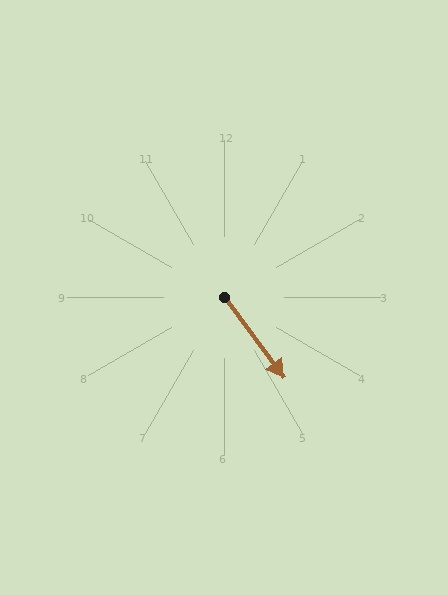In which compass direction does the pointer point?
Southeast.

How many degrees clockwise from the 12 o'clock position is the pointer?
Approximately 143 degrees.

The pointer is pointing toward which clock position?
Roughly 5 o'clock.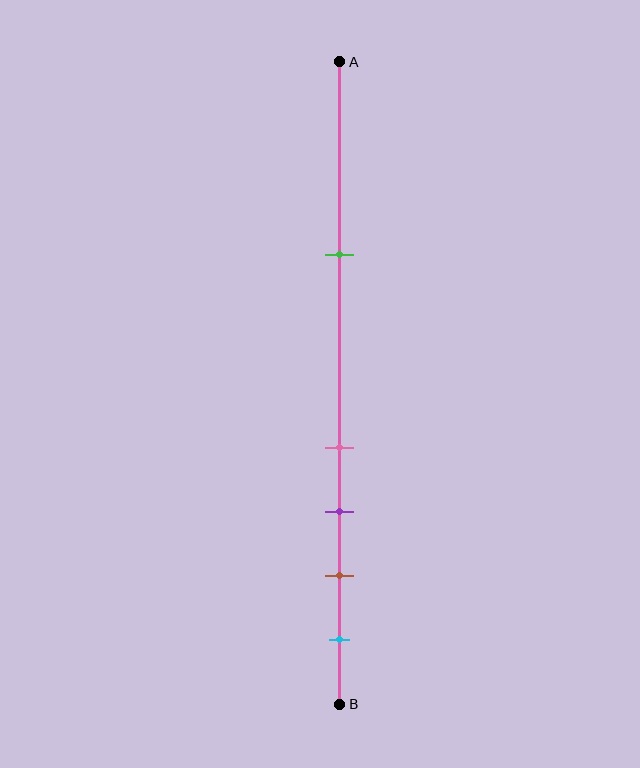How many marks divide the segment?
There are 5 marks dividing the segment.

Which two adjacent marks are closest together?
The pink and purple marks are the closest adjacent pair.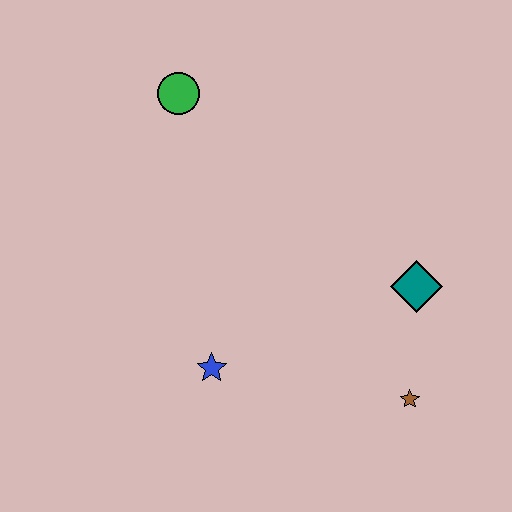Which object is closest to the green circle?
The blue star is closest to the green circle.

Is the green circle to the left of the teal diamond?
Yes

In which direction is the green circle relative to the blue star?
The green circle is above the blue star.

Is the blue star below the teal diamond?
Yes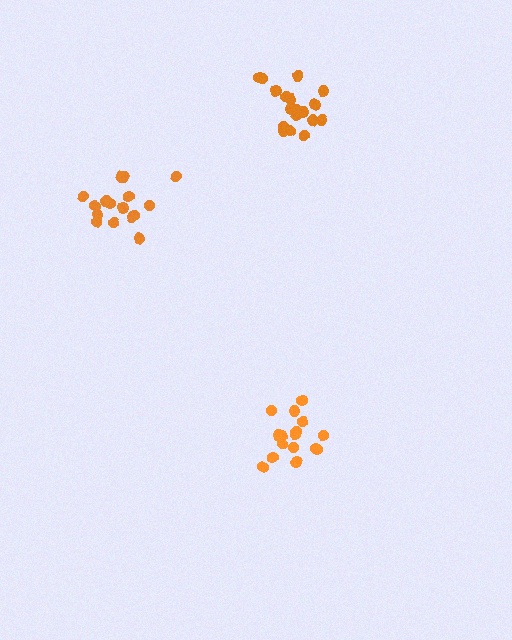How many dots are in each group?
Group 1: 18 dots, Group 2: 17 dots, Group 3: 16 dots (51 total).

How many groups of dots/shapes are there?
There are 3 groups.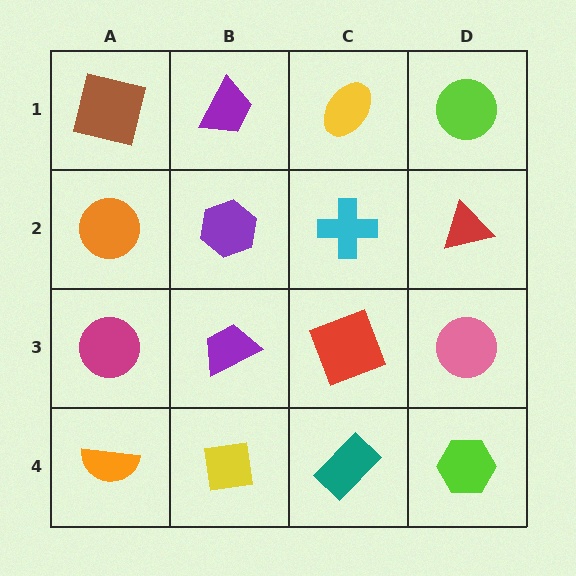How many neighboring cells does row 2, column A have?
3.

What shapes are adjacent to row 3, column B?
A purple hexagon (row 2, column B), a yellow square (row 4, column B), a magenta circle (row 3, column A), a red square (row 3, column C).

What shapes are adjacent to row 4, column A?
A magenta circle (row 3, column A), a yellow square (row 4, column B).